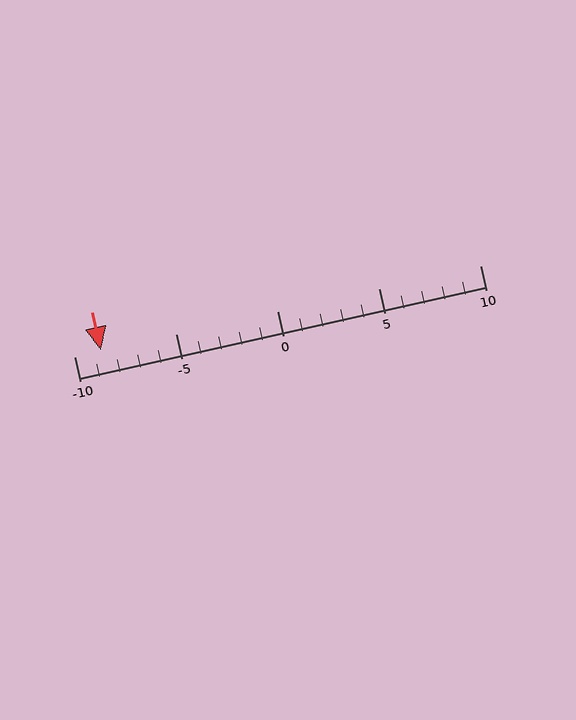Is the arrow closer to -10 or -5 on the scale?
The arrow is closer to -10.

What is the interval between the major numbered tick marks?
The major tick marks are spaced 5 units apart.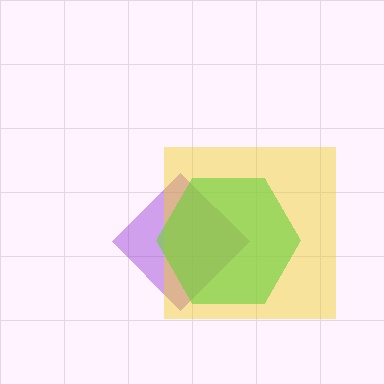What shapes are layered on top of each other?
The layered shapes are: a purple diamond, a yellow square, a lime hexagon.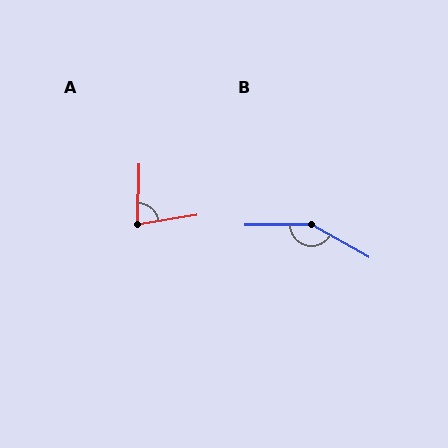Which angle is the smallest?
A, at approximately 79 degrees.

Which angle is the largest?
B, at approximately 150 degrees.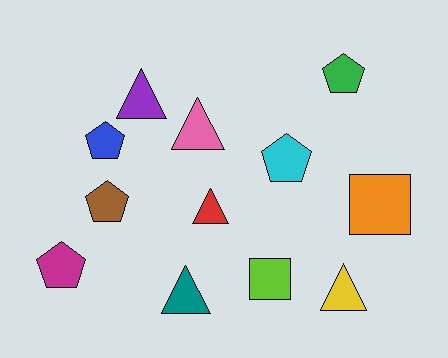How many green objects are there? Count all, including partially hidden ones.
There is 1 green object.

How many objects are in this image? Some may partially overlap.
There are 12 objects.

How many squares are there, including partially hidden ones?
There are 2 squares.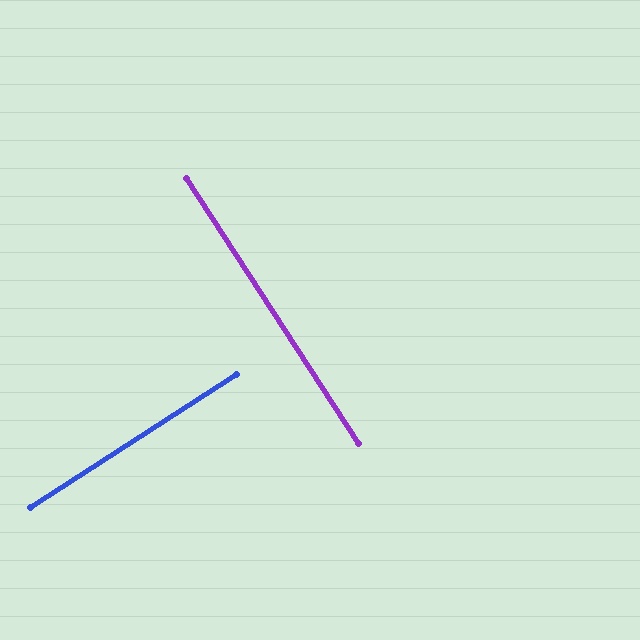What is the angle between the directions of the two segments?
Approximately 90 degrees.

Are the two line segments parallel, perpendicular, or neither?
Perpendicular — they meet at approximately 90°.